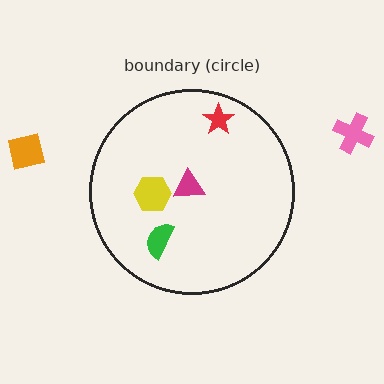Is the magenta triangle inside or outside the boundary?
Inside.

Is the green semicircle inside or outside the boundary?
Inside.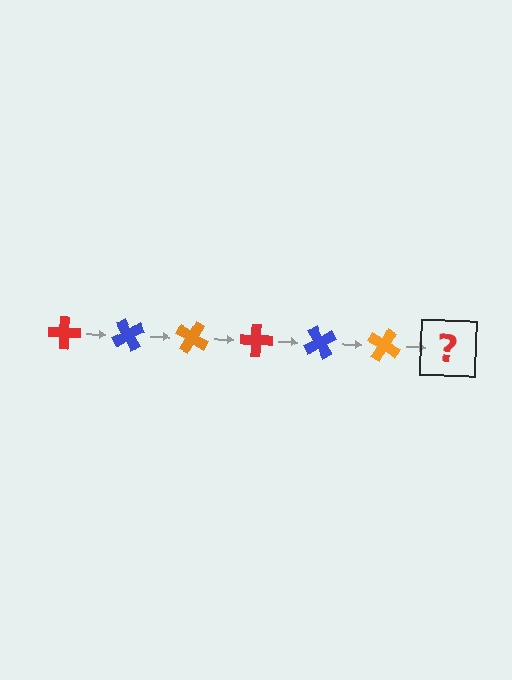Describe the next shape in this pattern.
It should be a red cross, rotated 360 degrees from the start.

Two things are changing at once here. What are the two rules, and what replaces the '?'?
The two rules are that it rotates 60 degrees each step and the color cycles through red, blue, and orange. The '?' should be a red cross, rotated 360 degrees from the start.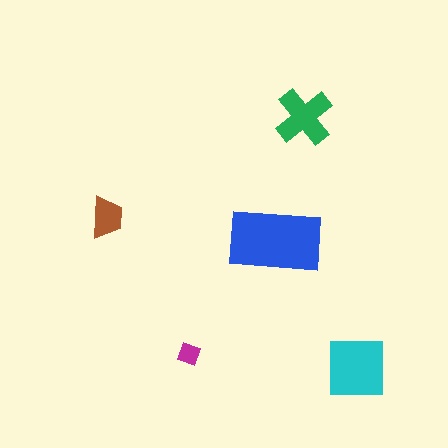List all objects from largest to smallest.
The blue rectangle, the cyan square, the green cross, the brown trapezoid, the magenta diamond.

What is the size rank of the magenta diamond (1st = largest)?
5th.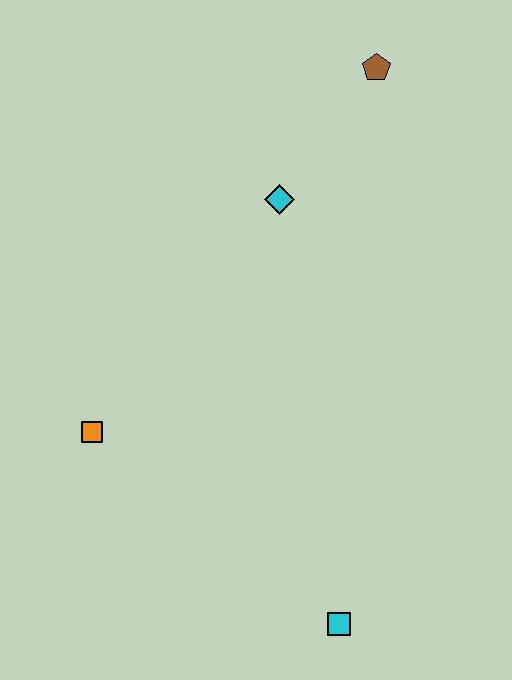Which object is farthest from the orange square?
The brown pentagon is farthest from the orange square.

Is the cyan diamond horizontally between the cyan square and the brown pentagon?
No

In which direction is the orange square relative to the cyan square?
The orange square is to the left of the cyan square.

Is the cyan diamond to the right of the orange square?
Yes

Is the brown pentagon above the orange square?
Yes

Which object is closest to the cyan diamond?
The brown pentagon is closest to the cyan diamond.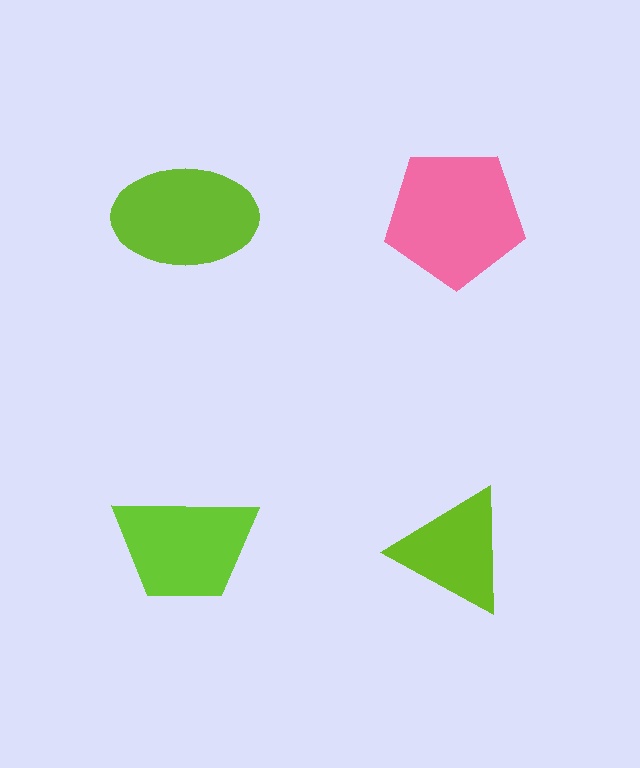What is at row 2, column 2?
A lime triangle.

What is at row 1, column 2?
A pink pentagon.